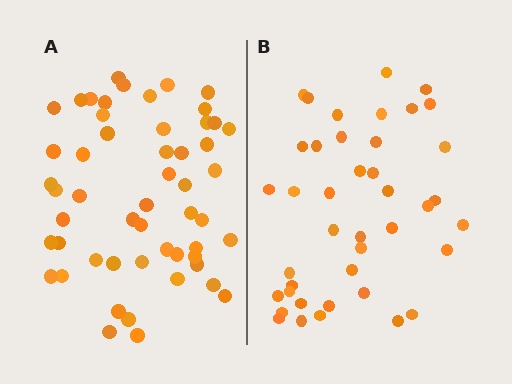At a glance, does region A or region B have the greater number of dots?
Region A (the left region) has more dots.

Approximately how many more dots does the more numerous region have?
Region A has roughly 12 or so more dots than region B.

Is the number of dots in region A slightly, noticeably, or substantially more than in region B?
Region A has noticeably more, but not dramatically so. The ratio is roughly 1.3 to 1.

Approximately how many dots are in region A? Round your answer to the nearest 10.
About 50 dots. (The exact count is 53, which rounds to 50.)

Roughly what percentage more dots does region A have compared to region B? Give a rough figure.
About 30% more.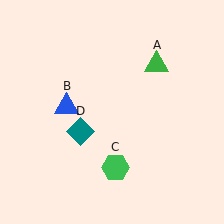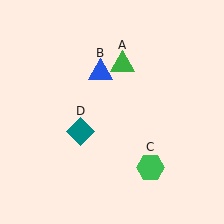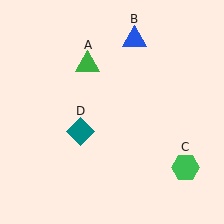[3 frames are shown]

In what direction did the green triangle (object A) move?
The green triangle (object A) moved left.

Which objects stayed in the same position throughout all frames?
Teal diamond (object D) remained stationary.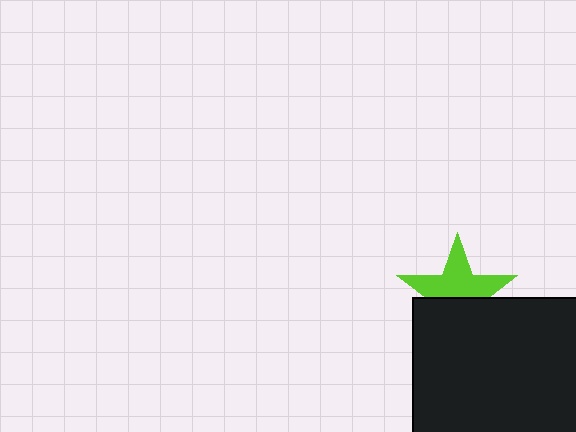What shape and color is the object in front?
The object in front is a black square.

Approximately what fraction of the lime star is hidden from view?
Roughly 43% of the lime star is hidden behind the black square.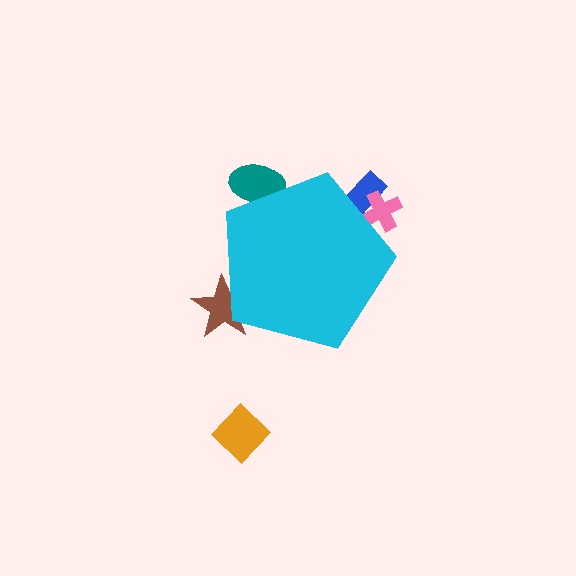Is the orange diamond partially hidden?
No, the orange diamond is fully visible.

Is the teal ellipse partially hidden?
Yes, the teal ellipse is partially hidden behind the cyan pentagon.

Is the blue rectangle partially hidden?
Yes, the blue rectangle is partially hidden behind the cyan pentagon.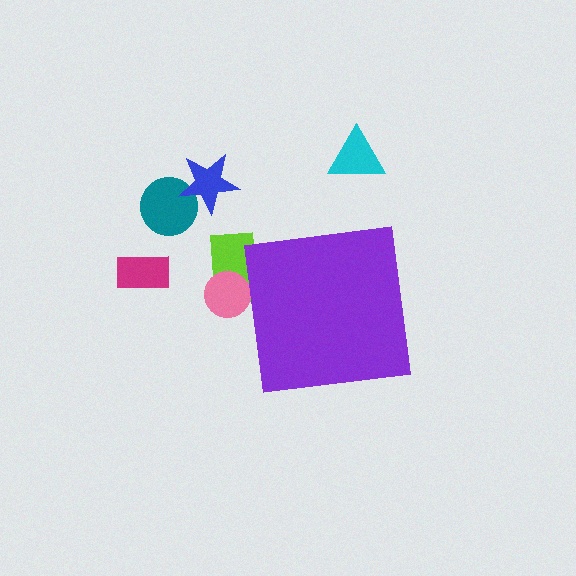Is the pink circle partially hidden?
Yes, the pink circle is partially hidden behind the purple square.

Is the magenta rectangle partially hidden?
No, the magenta rectangle is fully visible.